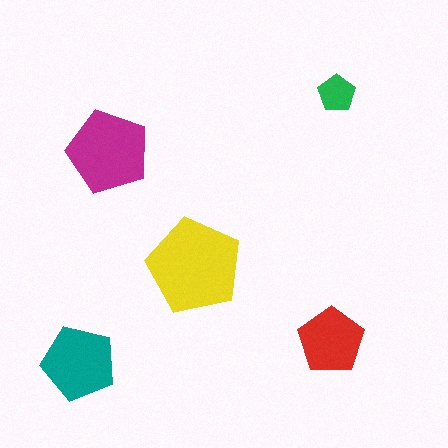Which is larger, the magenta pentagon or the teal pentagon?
The magenta one.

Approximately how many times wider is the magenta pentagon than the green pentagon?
About 2 times wider.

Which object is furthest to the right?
The green pentagon is rightmost.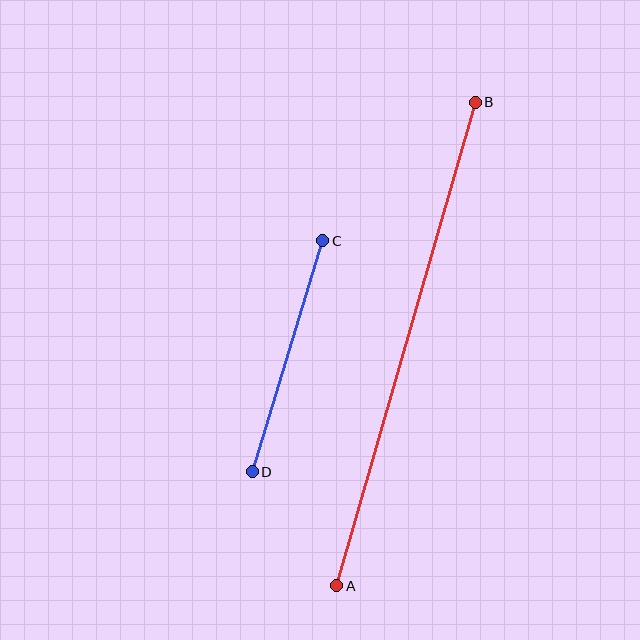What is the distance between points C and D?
The distance is approximately 242 pixels.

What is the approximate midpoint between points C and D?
The midpoint is at approximately (288, 356) pixels.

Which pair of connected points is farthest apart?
Points A and B are farthest apart.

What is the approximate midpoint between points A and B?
The midpoint is at approximately (406, 344) pixels.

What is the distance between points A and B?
The distance is approximately 503 pixels.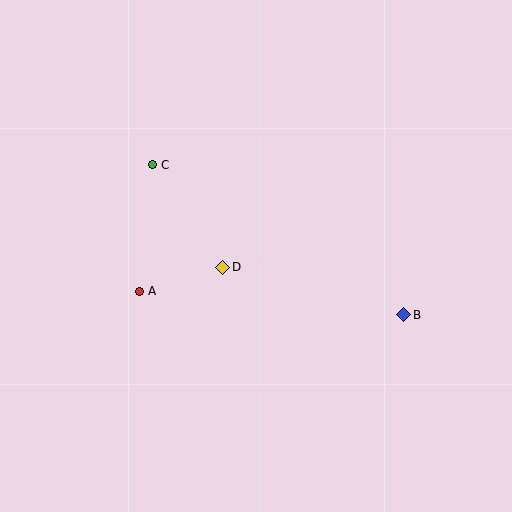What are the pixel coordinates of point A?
Point A is at (139, 291).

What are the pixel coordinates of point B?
Point B is at (404, 315).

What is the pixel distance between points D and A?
The distance between D and A is 87 pixels.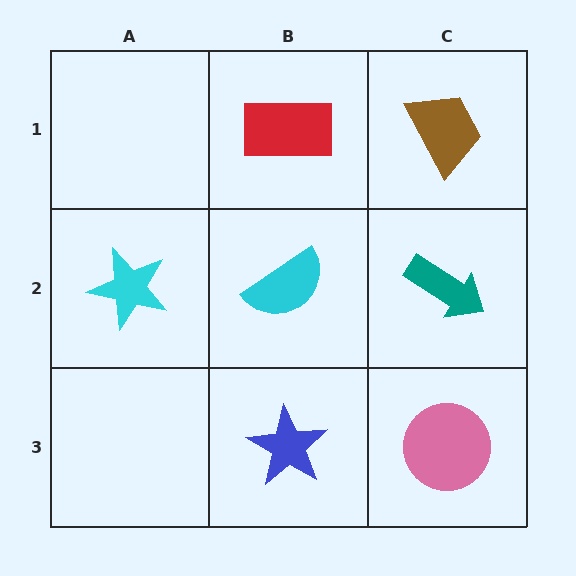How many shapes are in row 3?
2 shapes.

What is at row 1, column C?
A brown trapezoid.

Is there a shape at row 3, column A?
No, that cell is empty.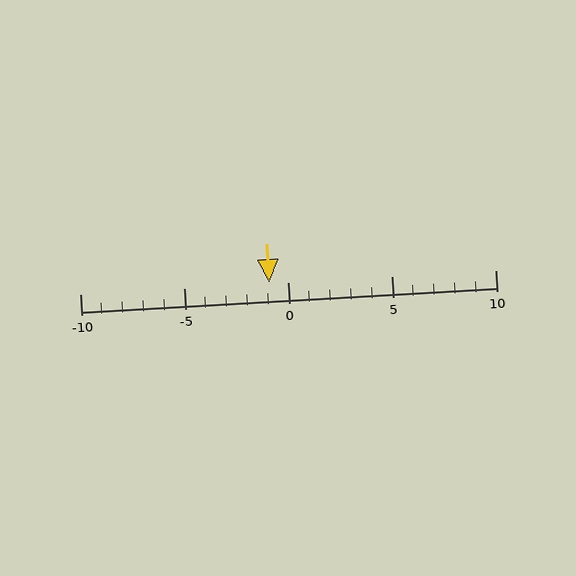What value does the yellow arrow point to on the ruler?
The yellow arrow points to approximately -1.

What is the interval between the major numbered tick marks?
The major tick marks are spaced 5 units apart.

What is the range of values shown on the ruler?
The ruler shows values from -10 to 10.